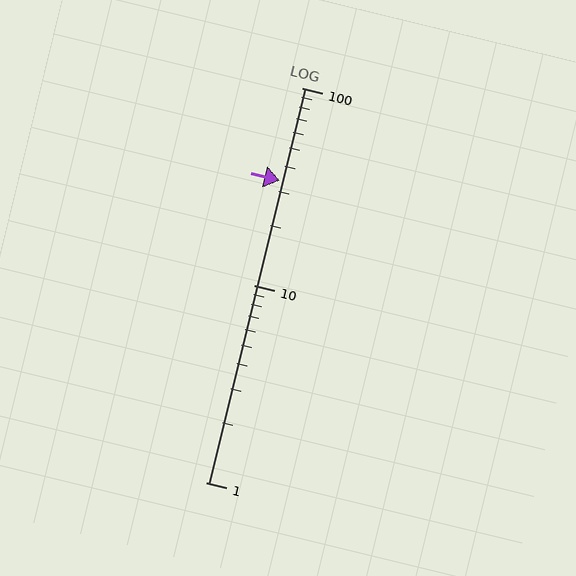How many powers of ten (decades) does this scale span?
The scale spans 2 decades, from 1 to 100.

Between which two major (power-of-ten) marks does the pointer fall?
The pointer is between 10 and 100.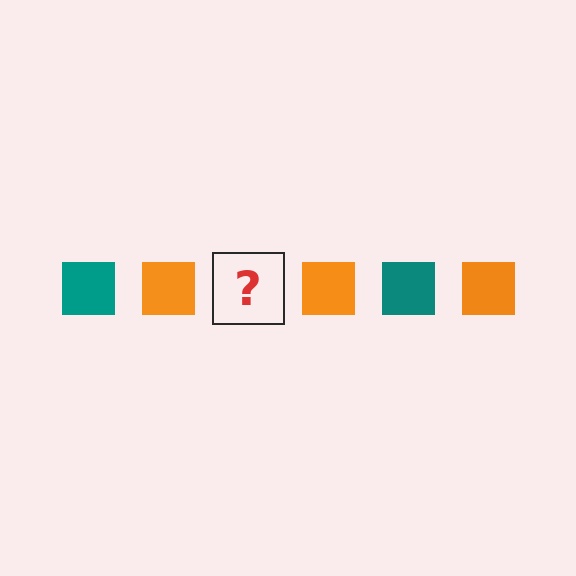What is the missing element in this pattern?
The missing element is a teal square.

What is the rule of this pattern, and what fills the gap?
The rule is that the pattern cycles through teal, orange squares. The gap should be filled with a teal square.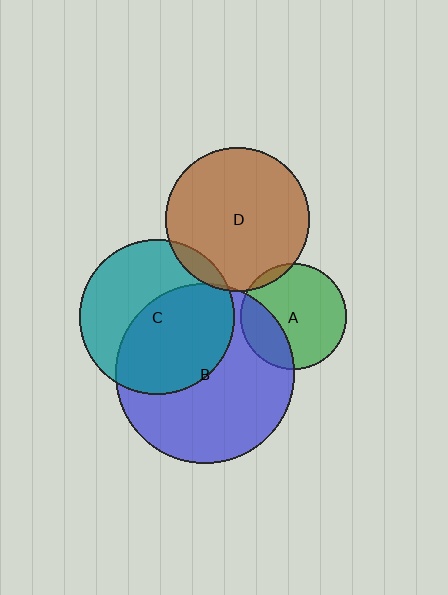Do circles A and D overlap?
Yes.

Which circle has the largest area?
Circle B (blue).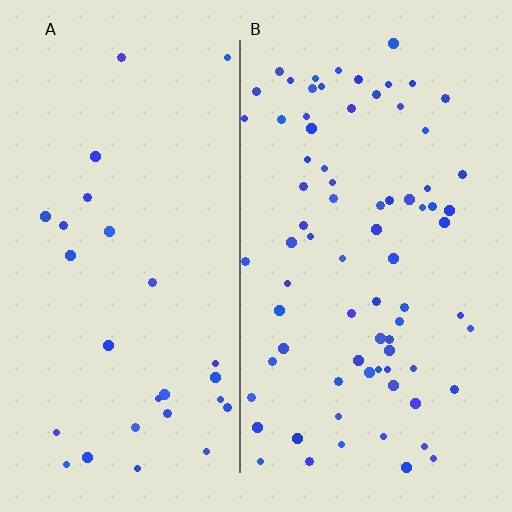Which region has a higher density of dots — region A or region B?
B (the right).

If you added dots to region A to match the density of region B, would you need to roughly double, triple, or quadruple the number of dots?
Approximately triple.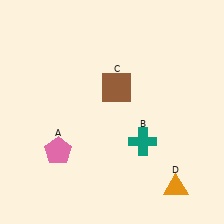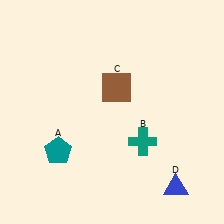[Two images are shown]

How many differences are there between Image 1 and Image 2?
There are 2 differences between the two images.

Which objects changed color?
A changed from pink to teal. D changed from orange to blue.